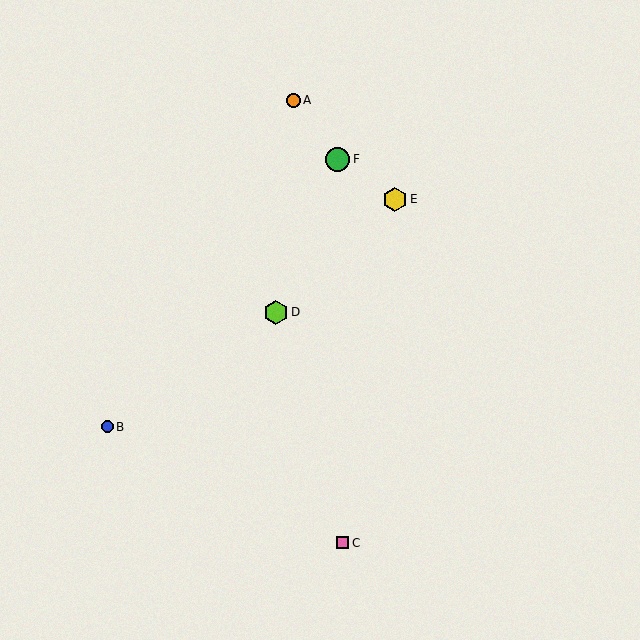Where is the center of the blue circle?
The center of the blue circle is at (107, 427).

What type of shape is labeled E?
Shape E is a yellow hexagon.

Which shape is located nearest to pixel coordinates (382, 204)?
The yellow hexagon (labeled E) at (395, 199) is nearest to that location.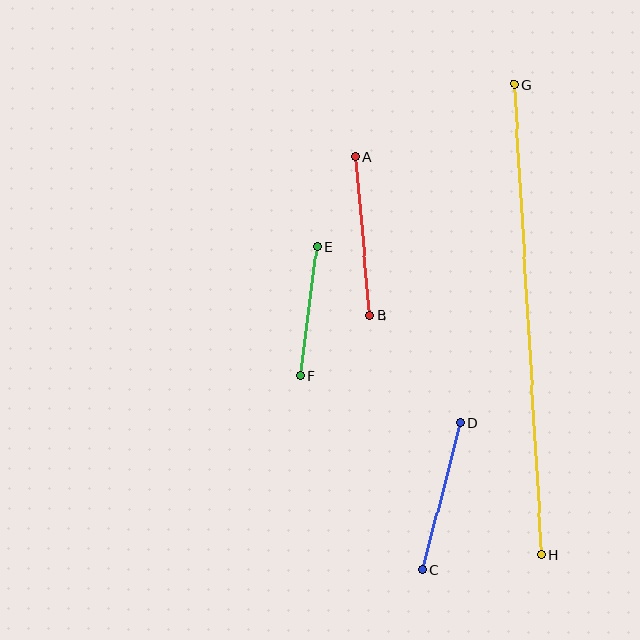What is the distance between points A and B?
The distance is approximately 159 pixels.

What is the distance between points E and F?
The distance is approximately 130 pixels.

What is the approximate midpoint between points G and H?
The midpoint is at approximately (528, 319) pixels.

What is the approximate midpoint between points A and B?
The midpoint is at approximately (362, 236) pixels.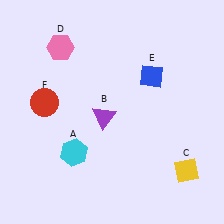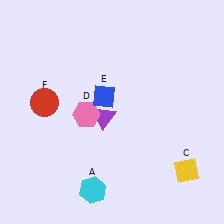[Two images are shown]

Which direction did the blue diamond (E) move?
The blue diamond (E) moved left.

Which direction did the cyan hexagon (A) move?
The cyan hexagon (A) moved down.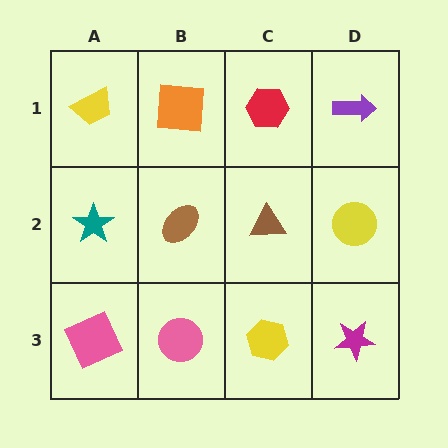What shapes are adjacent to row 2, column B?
An orange square (row 1, column B), a pink circle (row 3, column B), a teal star (row 2, column A), a brown triangle (row 2, column C).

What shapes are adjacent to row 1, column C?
A brown triangle (row 2, column C), an orange square (row 1, column B), a purple arrow (row 1, column D).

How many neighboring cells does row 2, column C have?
4.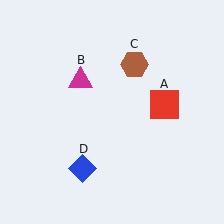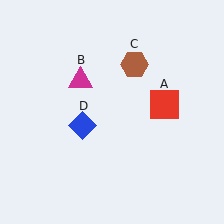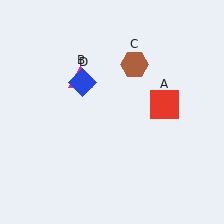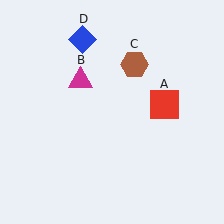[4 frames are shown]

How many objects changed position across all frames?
1 object changed position: blue diamond (object D).